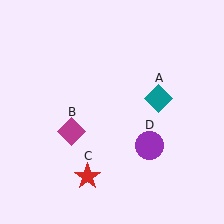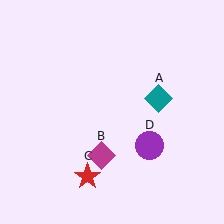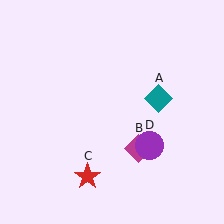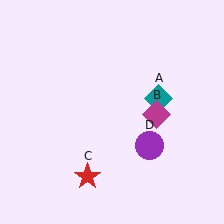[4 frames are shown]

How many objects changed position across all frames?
1 object changed position: magenta diamond (object B).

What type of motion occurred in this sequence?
The magenta diamond (object B) rotated counterclockwise around the center of the scene.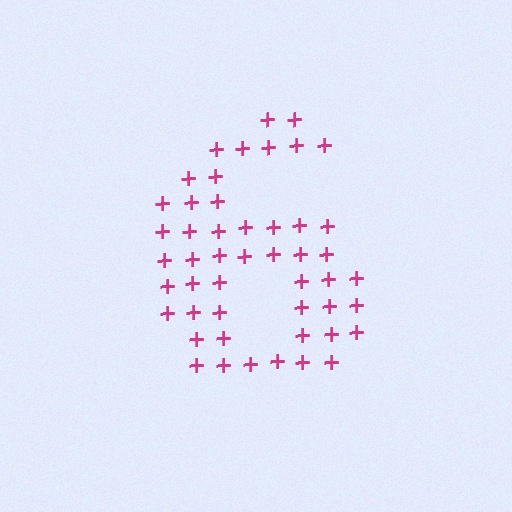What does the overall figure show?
The overall figure shows the digit 6.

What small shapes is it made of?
It is made of small plus signs.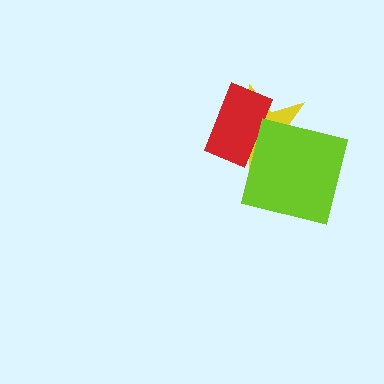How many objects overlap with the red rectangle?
1 object overlaps with the red rectangle.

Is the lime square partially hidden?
No, no other shape covers it.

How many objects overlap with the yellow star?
2 objects overlap with the yellow star.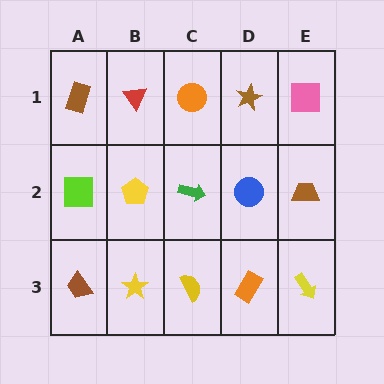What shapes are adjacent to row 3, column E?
A brown trapezoid (row 2, column E), an orange rectangle (row 3, column D).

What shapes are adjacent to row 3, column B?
A yellow pentagon (row 2, column B), a brown trapezoid (row 3, column A), a yellow semicircle (row 3, column C).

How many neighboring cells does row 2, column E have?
3.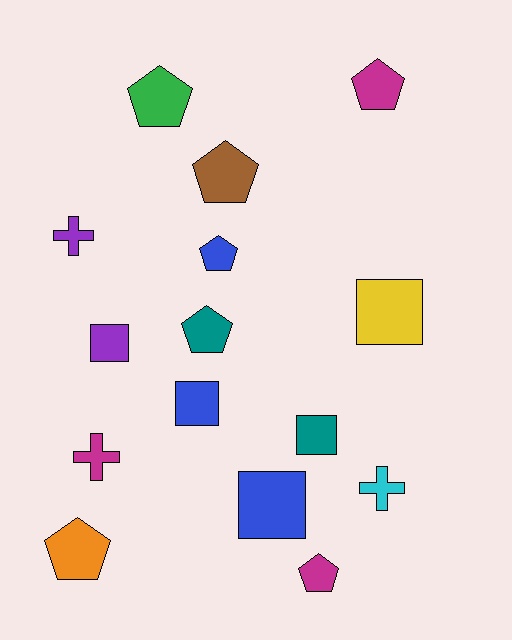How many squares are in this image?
There are 5 squares.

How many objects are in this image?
There are 15 objects.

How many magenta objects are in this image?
There are 3 magenta objects.